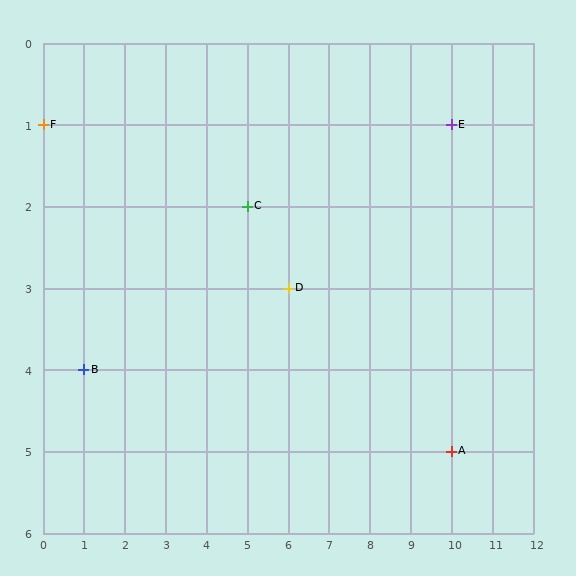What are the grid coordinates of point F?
Point F is at grid coordinates (0, 1).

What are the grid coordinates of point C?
Point C is at grid coordinates (5, 2).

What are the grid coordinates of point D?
Point D is at grid coordinates (6, 3).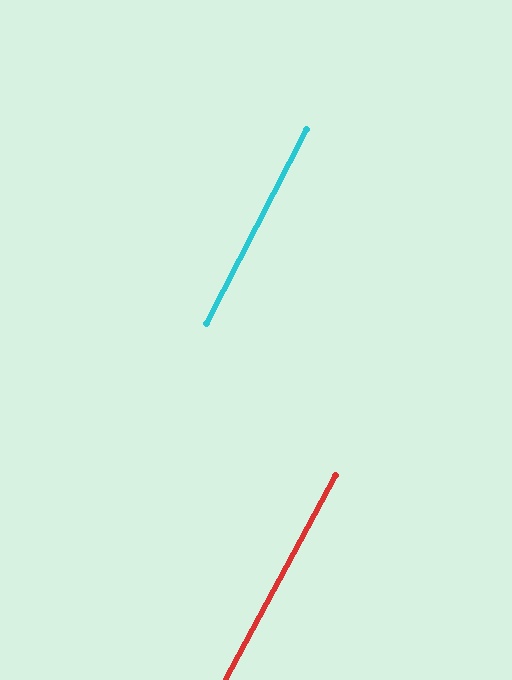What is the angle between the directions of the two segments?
Approximately 1 degree.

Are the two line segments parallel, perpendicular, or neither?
Parallel — their directions differ by only 1.2°.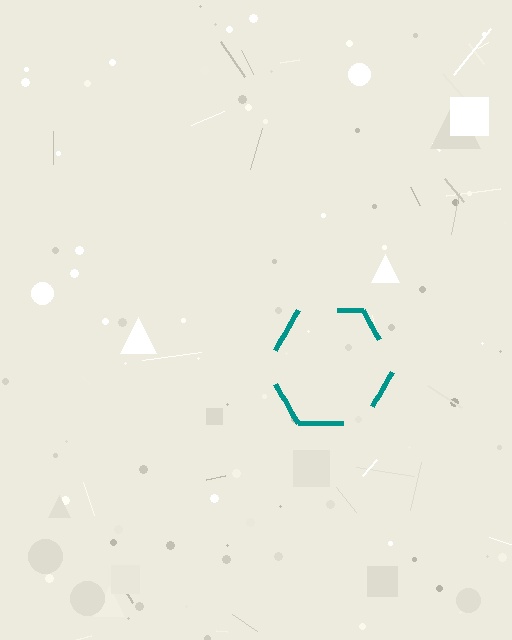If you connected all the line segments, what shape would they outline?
They would outline a hexagon.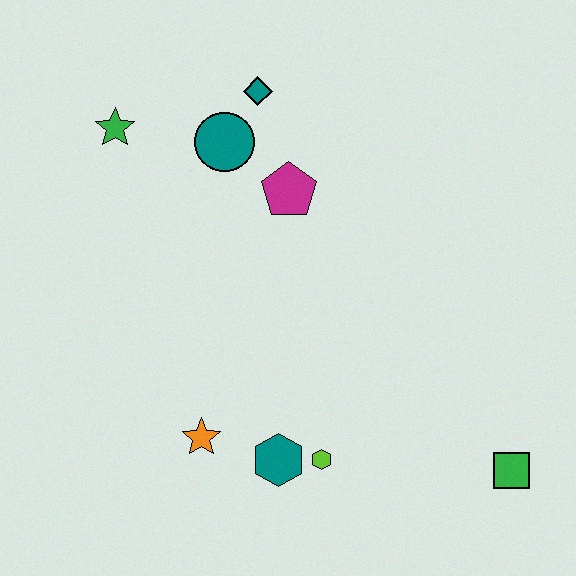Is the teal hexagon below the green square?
No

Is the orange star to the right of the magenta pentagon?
No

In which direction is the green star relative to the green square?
The green star is to the left of the green square.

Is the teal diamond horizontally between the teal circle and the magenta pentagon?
Yes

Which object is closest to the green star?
The teal circle is closest to the green star.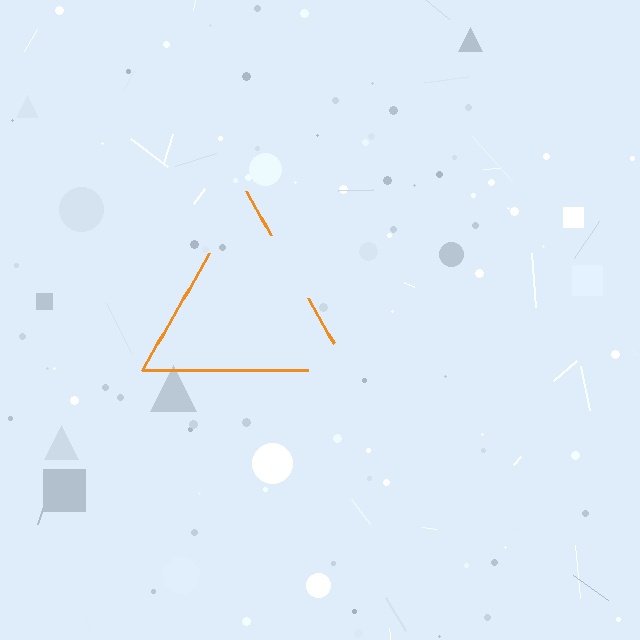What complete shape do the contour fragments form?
The contour fragments form a triangle.